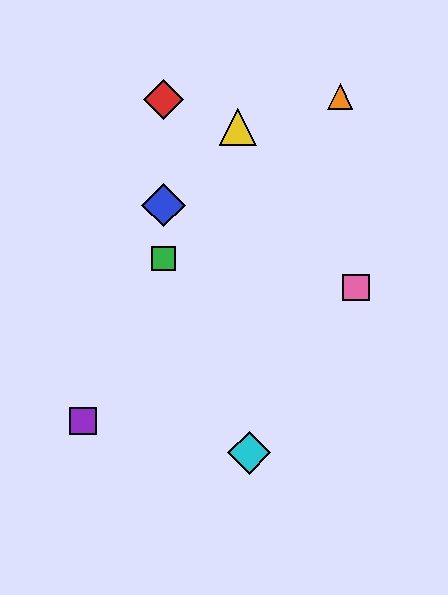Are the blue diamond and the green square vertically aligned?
Yes, both are at x≈164.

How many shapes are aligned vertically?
3 shapes (the red diamond, the blue diamond, the green square) are aligned vertically.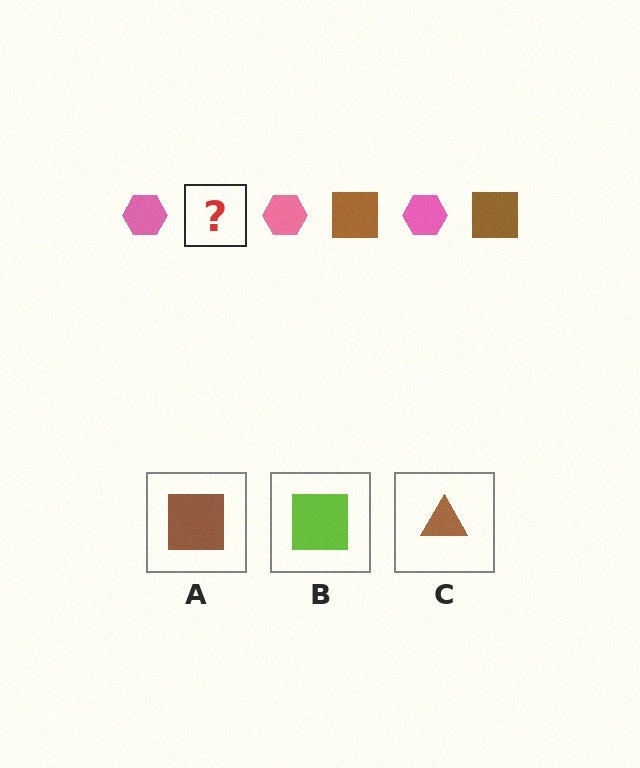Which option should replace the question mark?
Option A.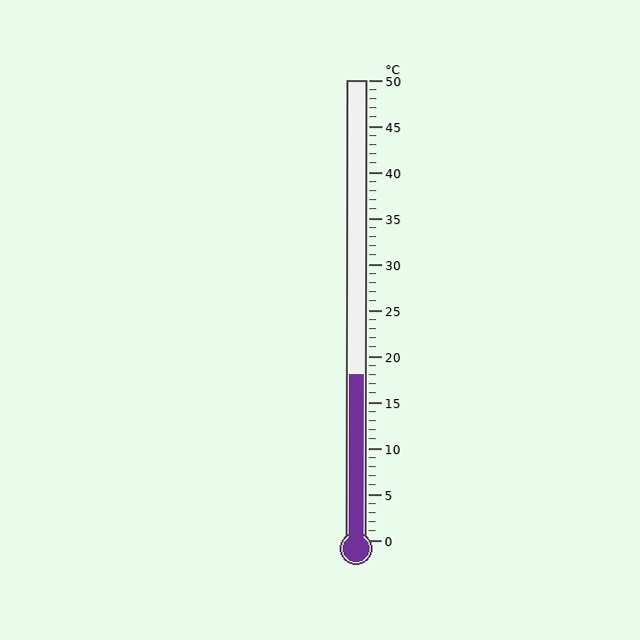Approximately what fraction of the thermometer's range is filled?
The thermometer is filled to approximately 35% of its range.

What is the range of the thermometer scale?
The thermometer scale ranges from 0°C to 50°C.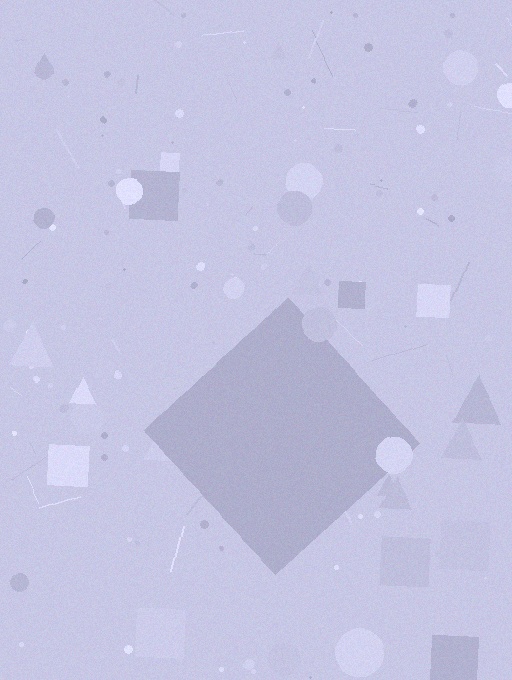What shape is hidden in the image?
A diamond is hidden in the image.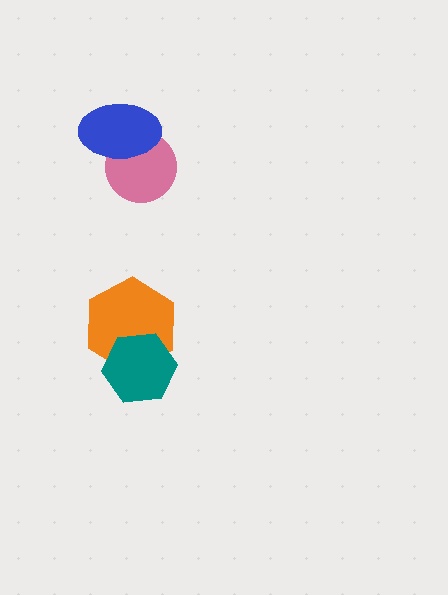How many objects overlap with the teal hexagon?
1 object overlaps with the teal hexagon.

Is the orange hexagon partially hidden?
Yes, it is partially covered by another shape.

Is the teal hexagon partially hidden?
No, no other shape covers it.